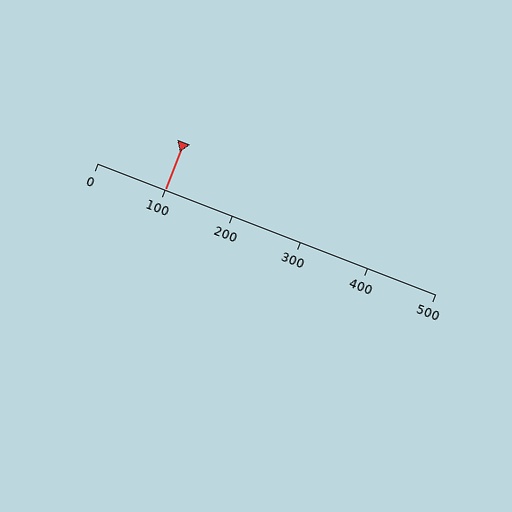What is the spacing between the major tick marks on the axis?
The major ticks are spaced 100 apart.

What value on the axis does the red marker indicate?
The marker indicates approximately 100.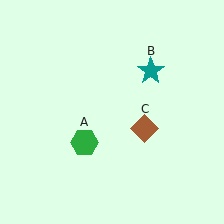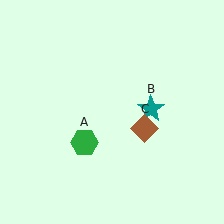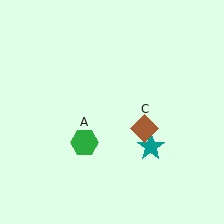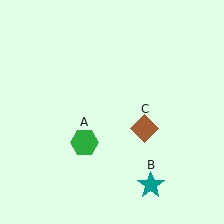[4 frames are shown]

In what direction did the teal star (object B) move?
The teal star (object B) moved down.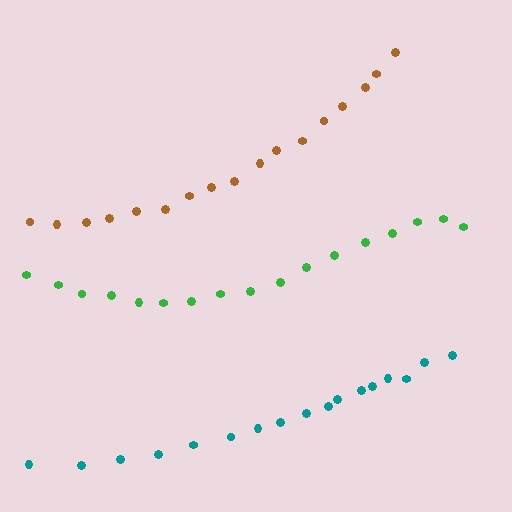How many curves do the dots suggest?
There are 3 distinct paths.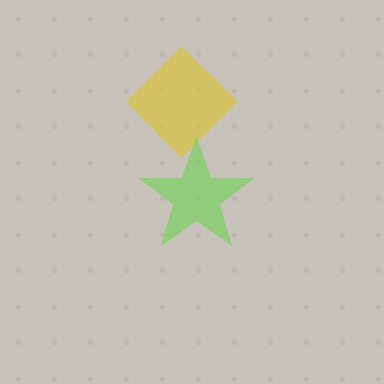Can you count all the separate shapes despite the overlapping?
Yes, there are 2 separate shapes.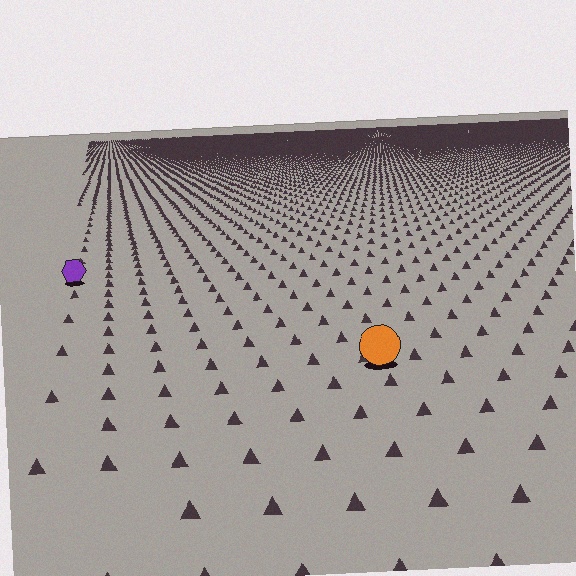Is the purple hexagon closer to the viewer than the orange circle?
No. The orange circle is closer — you can tell from the texture gradient: the ground texture is coarser near it.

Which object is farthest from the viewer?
The purple hexagon is farthest from the viewer. It appears smaller and the ground texture around it is denser.